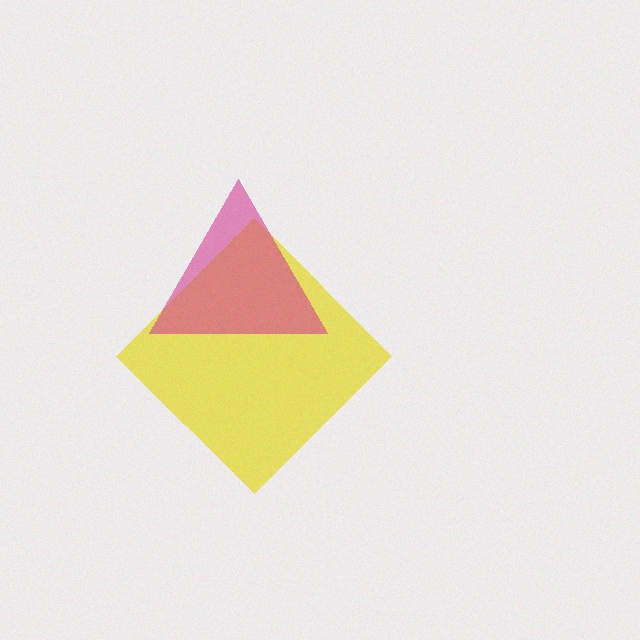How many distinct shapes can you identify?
There are 2 distinct shapes: a yellow diamond, a magenta triangle.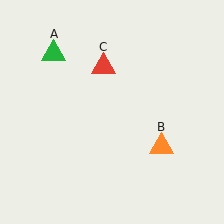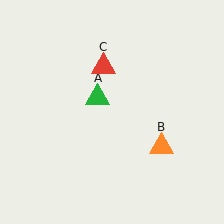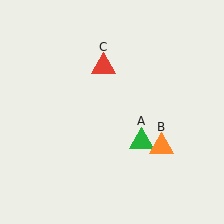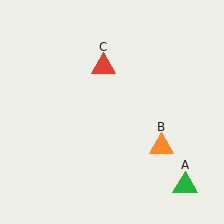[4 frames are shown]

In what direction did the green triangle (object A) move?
The green triangle (object A) moved down and to the right.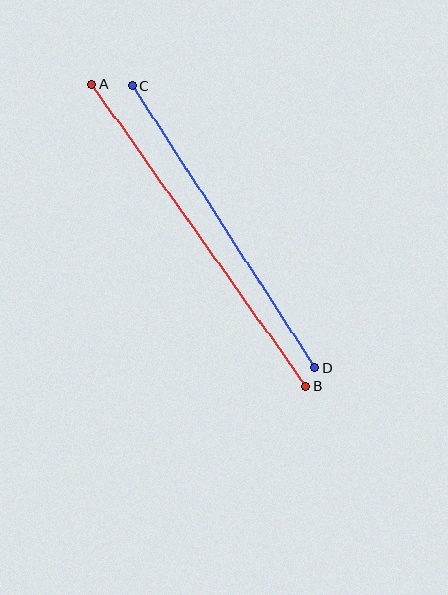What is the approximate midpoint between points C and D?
The midpoint is at approximately (223, 227) pixels.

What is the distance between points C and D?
The distance is approximately 336 pixels.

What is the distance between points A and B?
The distance is approximately 370 pixels.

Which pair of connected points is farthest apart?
Points A and B are farthest apart.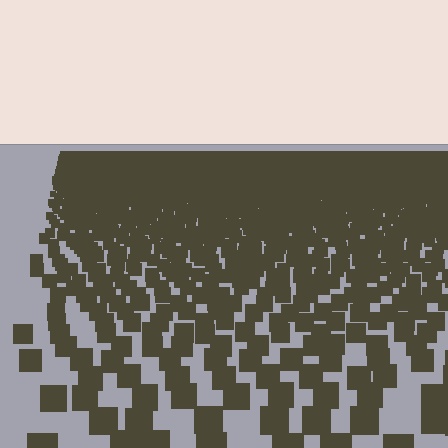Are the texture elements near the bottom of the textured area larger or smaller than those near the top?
Larger. Near the bottom, elements are closer to the viewer and appear at a bigger on-screen size.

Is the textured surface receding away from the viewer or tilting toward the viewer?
The surface is receding away from the viewer. Texture elements get smaller and denser toward the top.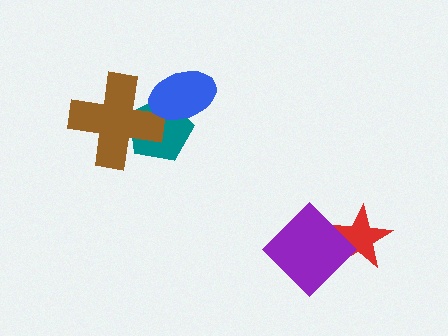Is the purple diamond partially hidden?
No, no other shape covers it.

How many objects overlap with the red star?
1 object overlaps with the red star.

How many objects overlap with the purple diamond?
1 object overlaps with the purple diamond.